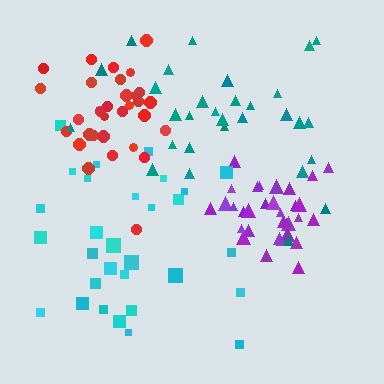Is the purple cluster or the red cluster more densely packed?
Purple.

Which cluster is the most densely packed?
Purple.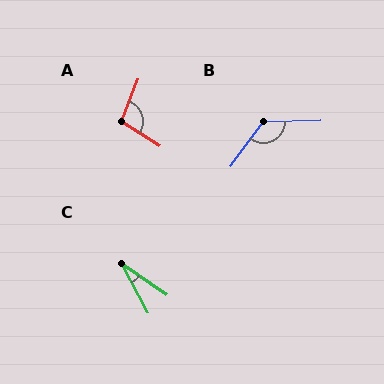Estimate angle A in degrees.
Approximately 101 degrees.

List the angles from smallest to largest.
C (27°), A (101°), B (128°).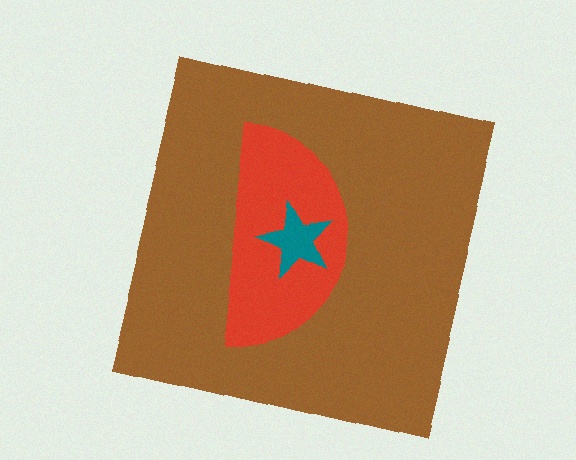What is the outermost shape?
The brown square.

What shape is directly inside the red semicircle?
The teal star.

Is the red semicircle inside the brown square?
Yes.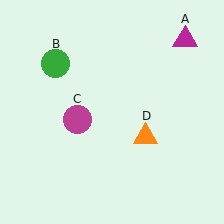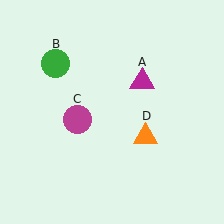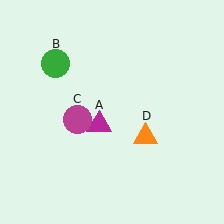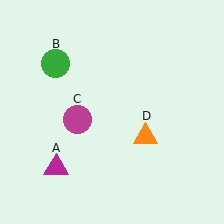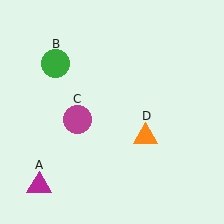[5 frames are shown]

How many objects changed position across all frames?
1 object changed position: magenta triangle (object A).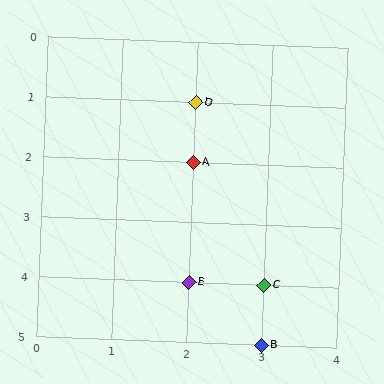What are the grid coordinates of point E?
Point E is at grid coordinates (2, 4).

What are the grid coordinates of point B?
Point B is at grid coordinates (3, 5).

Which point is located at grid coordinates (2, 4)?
Point E is at (2, 4).